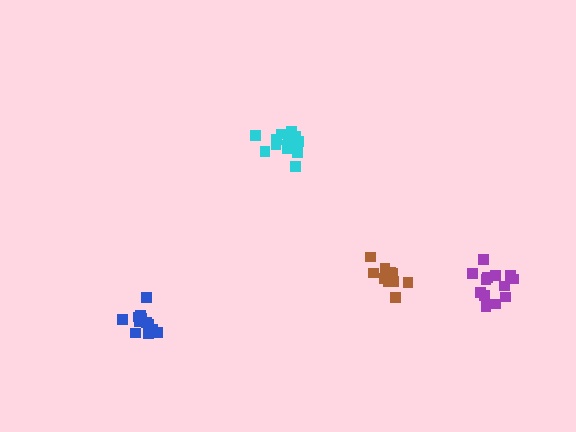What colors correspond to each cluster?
The clusters are colored: cyan, blue, brown, purple.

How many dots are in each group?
Group 1: 16 dots, Group 2: 13 dots, Group 3: 12 dots, Group 4: 13 dots (54 total).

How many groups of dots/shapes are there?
There are 4 groups.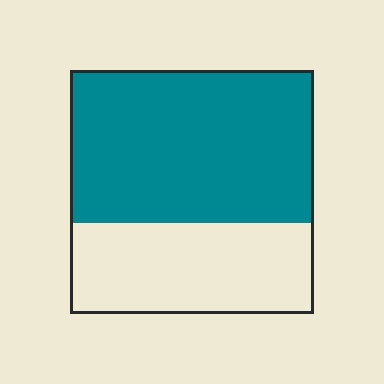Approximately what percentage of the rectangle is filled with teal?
Approximately 65%.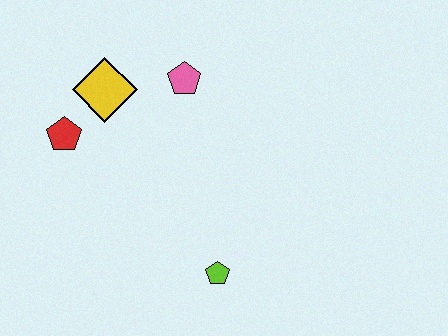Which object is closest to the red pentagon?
The yellow diamond is closest to the red pentagon.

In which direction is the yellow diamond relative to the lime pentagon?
The yellow diamond is above the lime pentagon.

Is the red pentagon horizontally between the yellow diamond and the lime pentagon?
No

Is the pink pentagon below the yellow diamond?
No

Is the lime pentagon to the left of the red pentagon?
No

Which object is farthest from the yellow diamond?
The lime pentagon is farthest from the yellow diamond.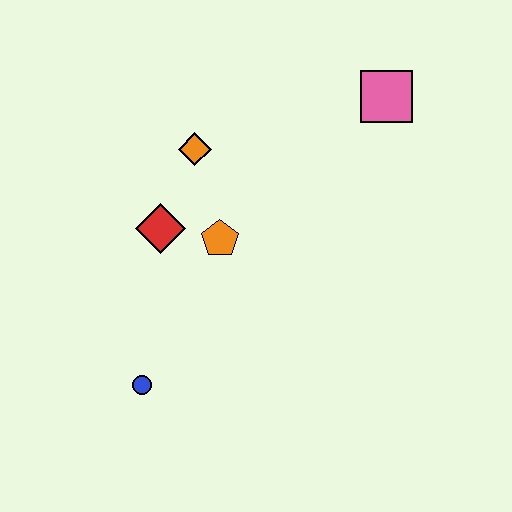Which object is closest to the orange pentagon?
The red diamond is closest to the orange pentagon.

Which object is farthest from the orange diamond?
The blue circle is farthest from the orange diamond.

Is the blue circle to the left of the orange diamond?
Yes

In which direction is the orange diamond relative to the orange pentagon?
The orange diamond is above the orange pentagon.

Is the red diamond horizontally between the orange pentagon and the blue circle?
Yes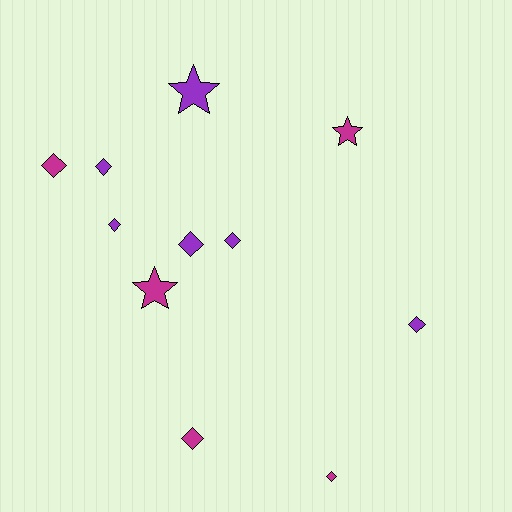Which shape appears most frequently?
Diamond, with 8 objects.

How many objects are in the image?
There are 11 objects.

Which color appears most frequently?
Purple, with 6 objects.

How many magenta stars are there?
There are 2 magenta stars.